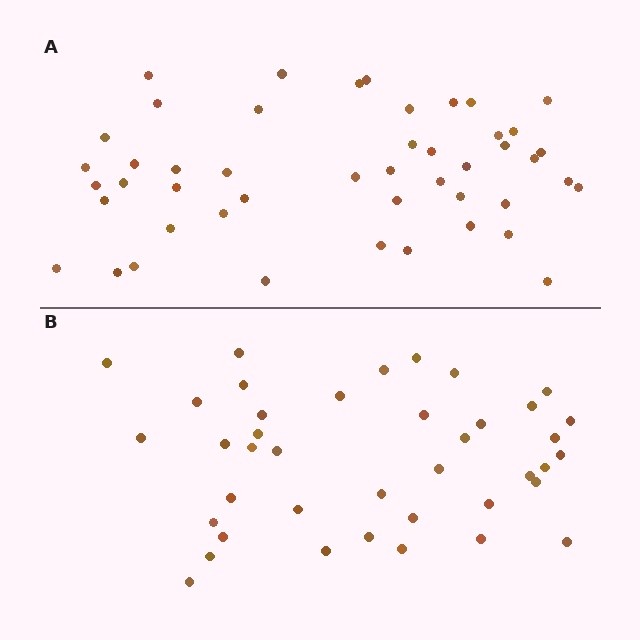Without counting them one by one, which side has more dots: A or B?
Region A (the top region) has more dots.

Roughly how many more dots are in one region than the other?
Region A has roughly 8 or so more dots than region B.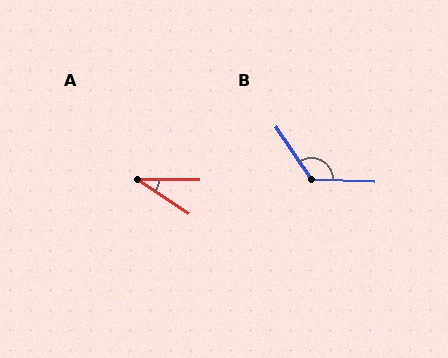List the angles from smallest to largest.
A (33°), B (126°).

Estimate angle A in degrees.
Approximately 33 degrees.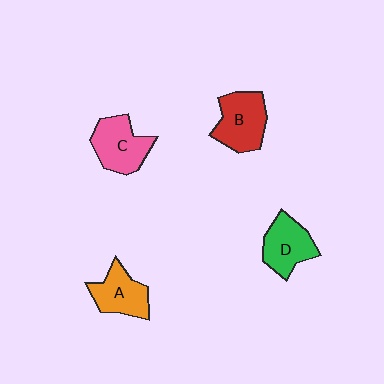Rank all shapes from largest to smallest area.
From largest to smallest: B (red), C (pink), D (green), A (orange).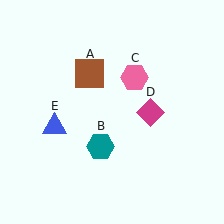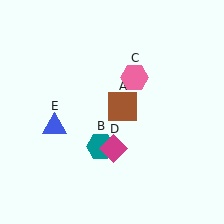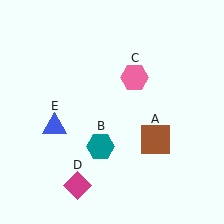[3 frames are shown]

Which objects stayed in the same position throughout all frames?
Teal hexagon (object B) and pink hexagon (object C) and blue triangle (object E) remained stationary.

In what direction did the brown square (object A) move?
The brown square (object A) moved down and to the right.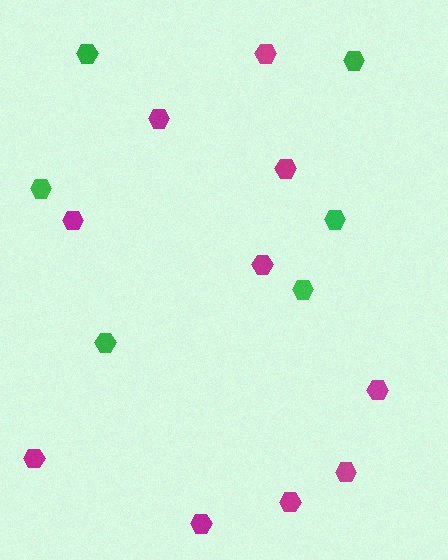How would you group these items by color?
There are 2 groups: one group of green hexagons (6) and one group of magenta hexagons (10).